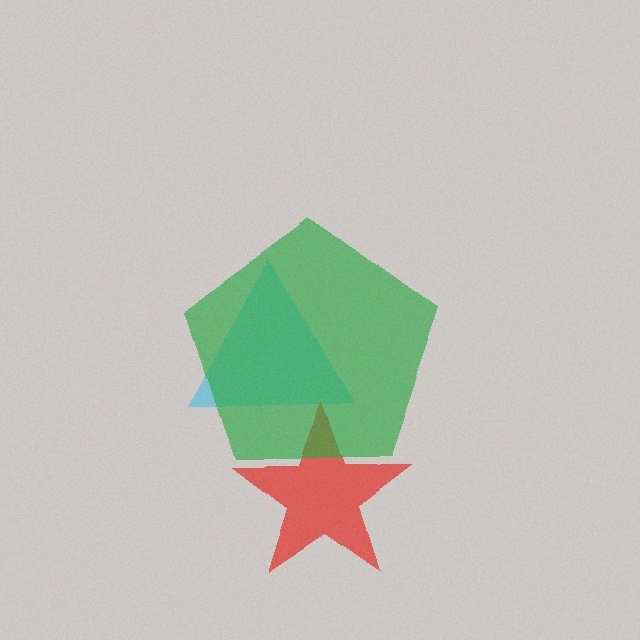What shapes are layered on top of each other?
The layered shapes are: a cyan triangle, a red star, a green pentagon.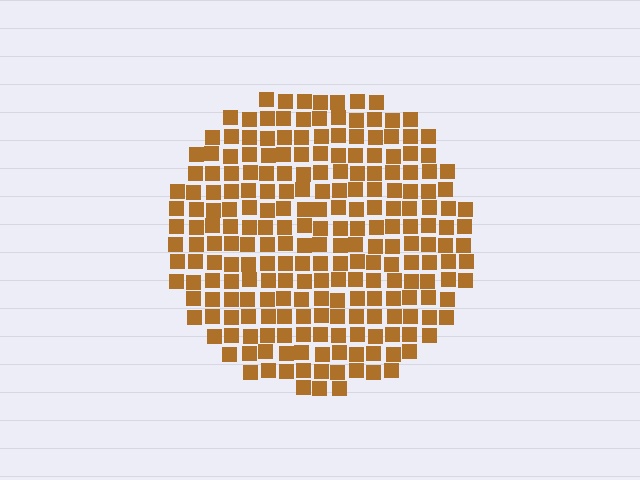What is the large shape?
The large shape is a circle.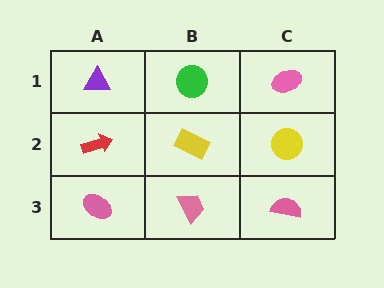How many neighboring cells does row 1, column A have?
2.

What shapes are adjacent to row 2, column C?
A pink ellipse (row 1, column C), a pink semicircle (row 3, column C), a yellow rectangle (row 2, column B).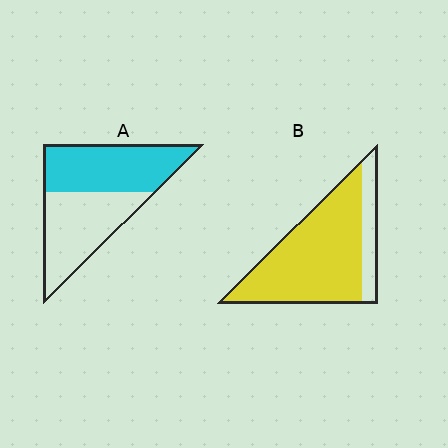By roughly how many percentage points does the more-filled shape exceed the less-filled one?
By roughly 30 percentage points (B over A).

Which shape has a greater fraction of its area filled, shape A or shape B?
Shape B.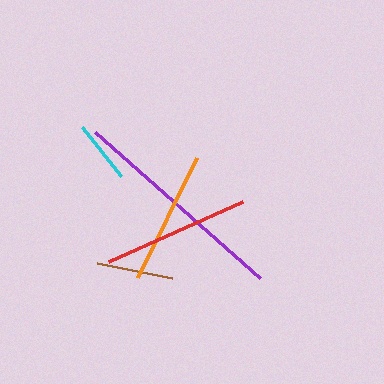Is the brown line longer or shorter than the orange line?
The orange line is longer than the brown line.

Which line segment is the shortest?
The cyan line is the shortest at approximately 63 pixels.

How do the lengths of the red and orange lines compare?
The red and orange lines are approximately the same length.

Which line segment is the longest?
The purple line is the longest at approximately 220 pixels.